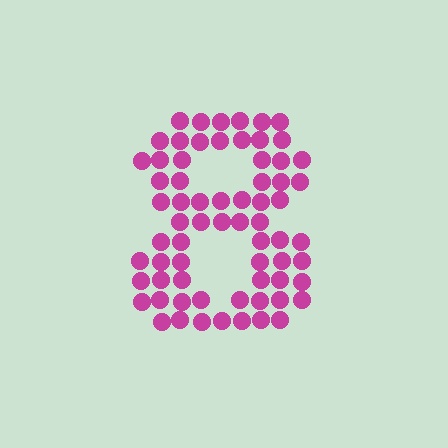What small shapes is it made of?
It is made of small circles.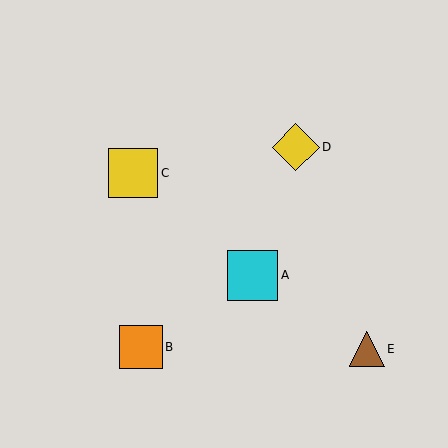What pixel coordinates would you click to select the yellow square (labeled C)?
Click at (133, 173) to select the yellow square C.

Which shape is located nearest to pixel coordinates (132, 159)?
The yellow square (labeled C) at (133, 173) is nearest to that location.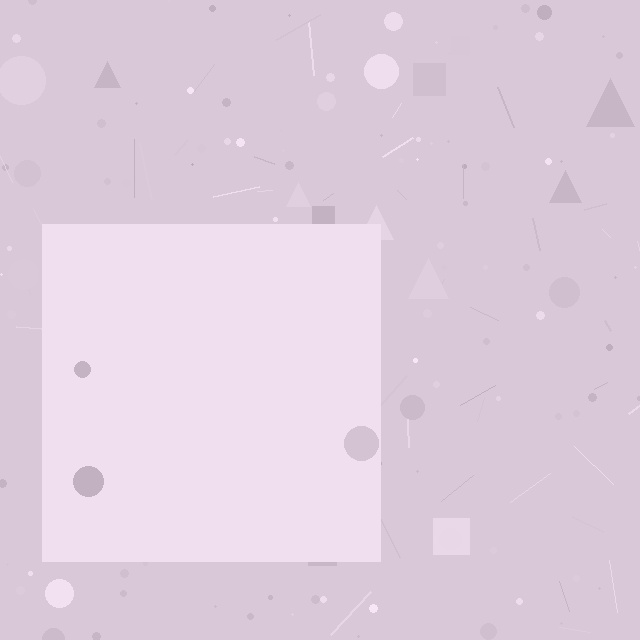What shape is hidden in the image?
A square is hidden in the image.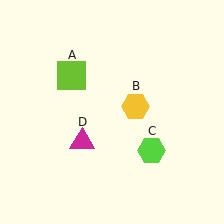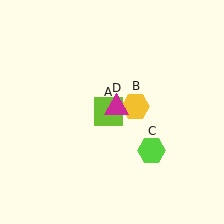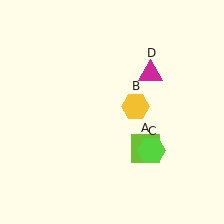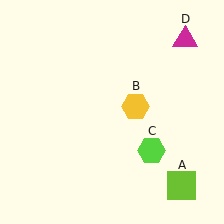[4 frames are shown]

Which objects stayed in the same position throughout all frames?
Yellow hexagon (object B) and lime hexagon (object C) remained stationary.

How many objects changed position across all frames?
2 objects changed position: lime square (object A), magenta triangle (object D).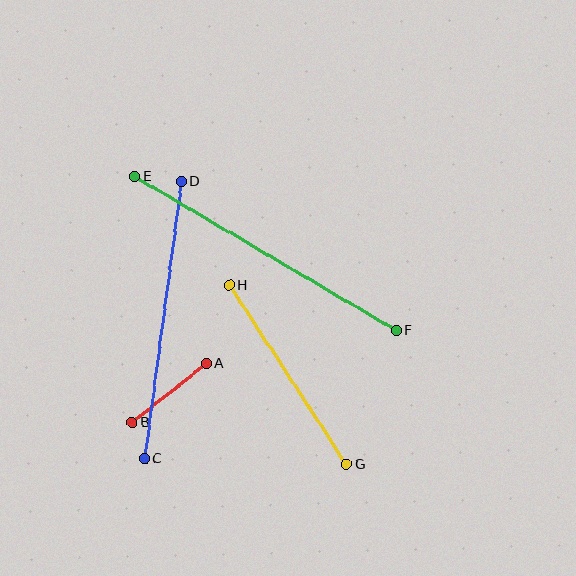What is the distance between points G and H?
The distance is approximately 214 pixels.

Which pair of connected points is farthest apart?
Points E and F are farthest apart.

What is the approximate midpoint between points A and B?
The midpoint is at approximately (169, 393) pixels.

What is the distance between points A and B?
The distance is approximately 95 pixels.